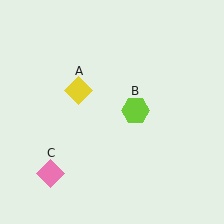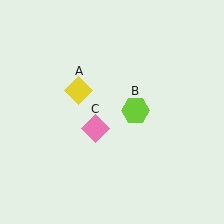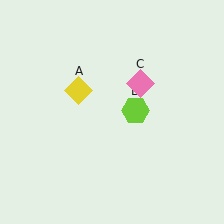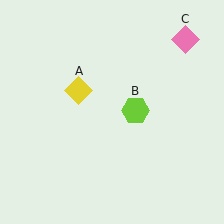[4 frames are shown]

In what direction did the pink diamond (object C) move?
The pink diamond (object C) moved up and to the right.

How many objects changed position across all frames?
1 object changed position: pink diamond (object C).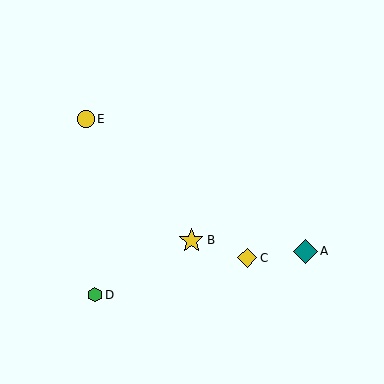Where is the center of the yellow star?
The center of the yellow star is at (191, 240).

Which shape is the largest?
The yellow star (labeled B) is the largest.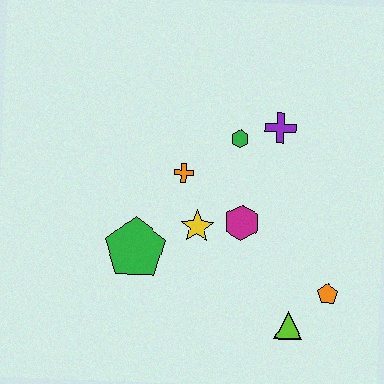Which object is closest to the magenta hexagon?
The yellow star is closest to the magenta hexagon.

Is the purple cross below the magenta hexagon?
No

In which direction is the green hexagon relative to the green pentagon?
The green hexagon is above the green pentagon.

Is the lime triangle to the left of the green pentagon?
No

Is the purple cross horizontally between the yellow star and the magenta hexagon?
No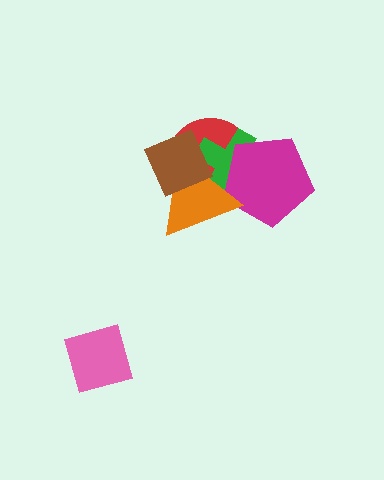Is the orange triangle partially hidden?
Yes, it is partially covered by another shape.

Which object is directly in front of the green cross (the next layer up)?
The magenta pentagon is directly in front of the green cross.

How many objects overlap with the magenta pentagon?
3 objects overlap with the magenta pentagon.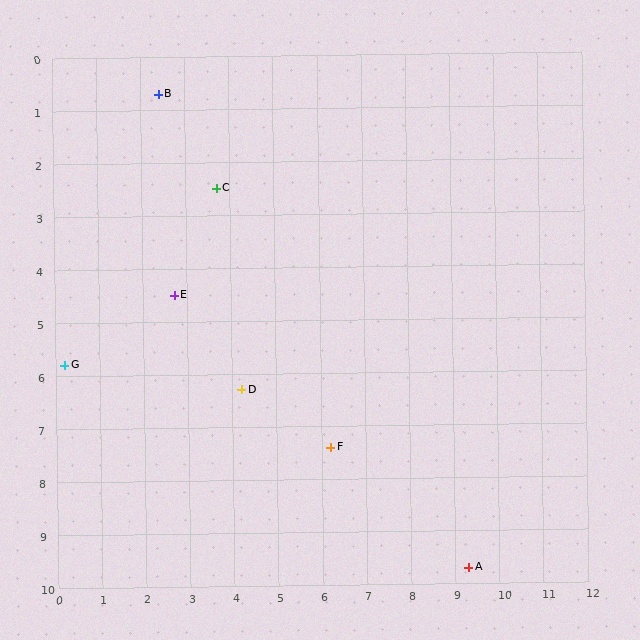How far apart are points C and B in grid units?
Points C and B are about 2.2 grid units apart.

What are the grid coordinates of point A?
Point A is at approximately (9.3, 9.7).